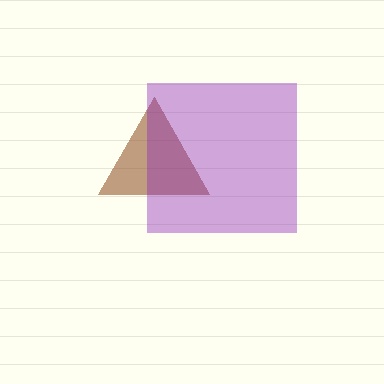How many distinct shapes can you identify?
There are 2 distinct shapes: a brown triangle, a purple square.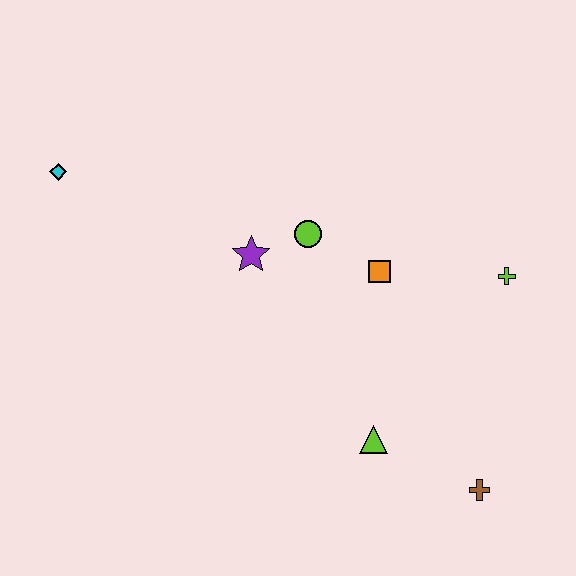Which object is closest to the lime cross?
The orange square is closest to the lime cross.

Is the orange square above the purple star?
No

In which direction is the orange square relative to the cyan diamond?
The orange square is to the right of the cyan diamond.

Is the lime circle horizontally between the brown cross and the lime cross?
No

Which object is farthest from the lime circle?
The brown cross is farthest from the lime circle.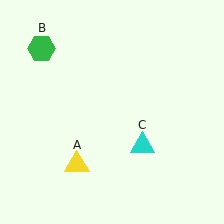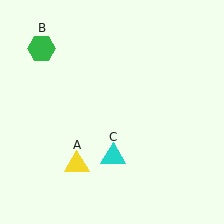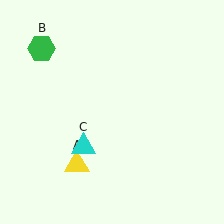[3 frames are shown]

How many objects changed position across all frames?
1 object changed position: cyan triangle (object C).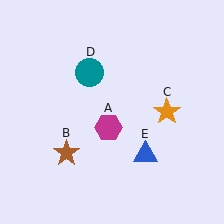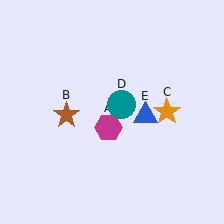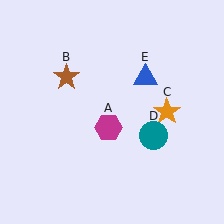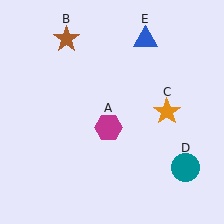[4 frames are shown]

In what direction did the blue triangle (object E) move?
The blue triangle (object E) moved up.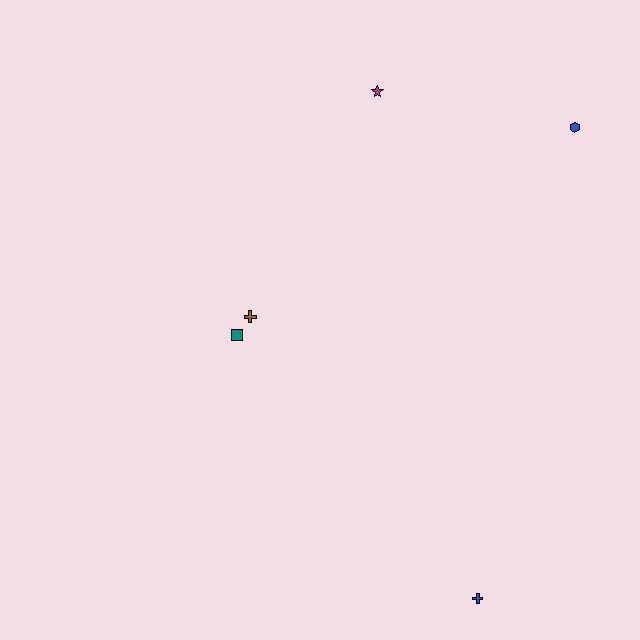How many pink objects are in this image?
There are no pink objects.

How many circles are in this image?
There are no circles.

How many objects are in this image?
There are 5 objects.